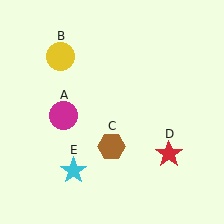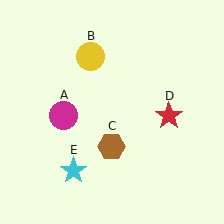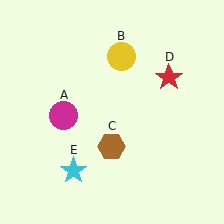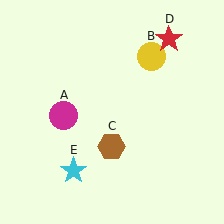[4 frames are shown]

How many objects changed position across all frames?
2 objects changed position: yellow circle (object B), red star (object D).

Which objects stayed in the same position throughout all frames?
Magenta circle (object A) and brown hexagon (object C) and cyan star (object E) remained stationary.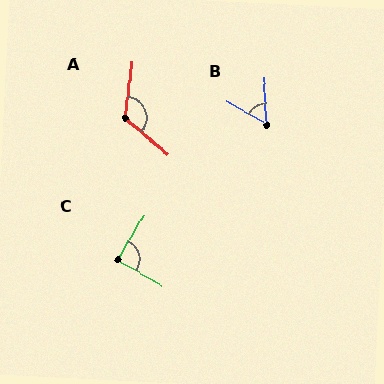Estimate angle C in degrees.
Approximately 89 degrees.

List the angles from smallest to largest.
B (57°), C (89°), A (123°).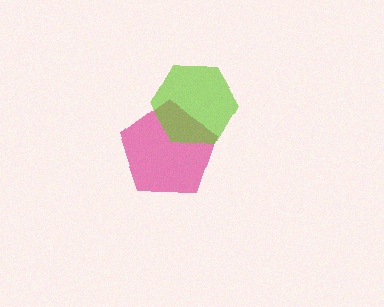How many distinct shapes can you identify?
There are 2 distinct shapes: a magenta pentagon, a lime hexagon.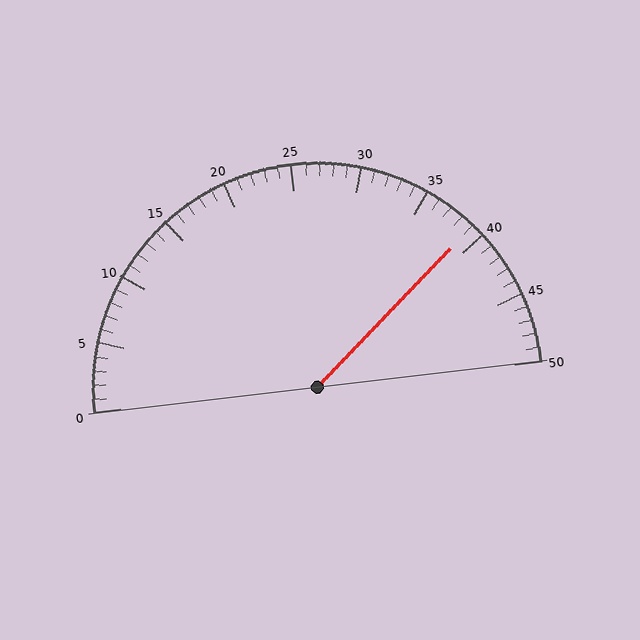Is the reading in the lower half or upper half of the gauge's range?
The reading is in the upper half of the range (0 to 50).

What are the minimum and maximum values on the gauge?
The gauge ranges from 0 to 50.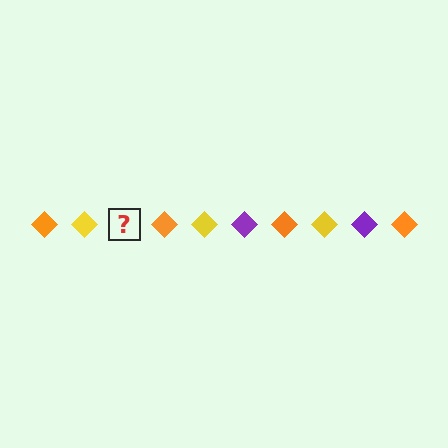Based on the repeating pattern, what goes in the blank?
The blank should be a purple diamond.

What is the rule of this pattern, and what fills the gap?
The rule is that the pattern cycles through orange, yellow, purple diamonds. The gap should be filled with a purple diamond.